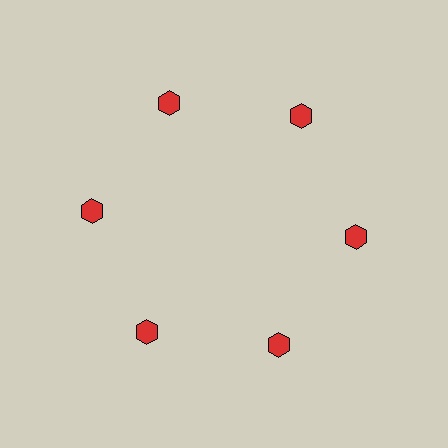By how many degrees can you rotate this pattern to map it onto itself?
The pattern maps onto itself every 60 degrees of rotation.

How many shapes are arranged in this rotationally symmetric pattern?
There are 6 shapes, arranged in 6 groups of 1.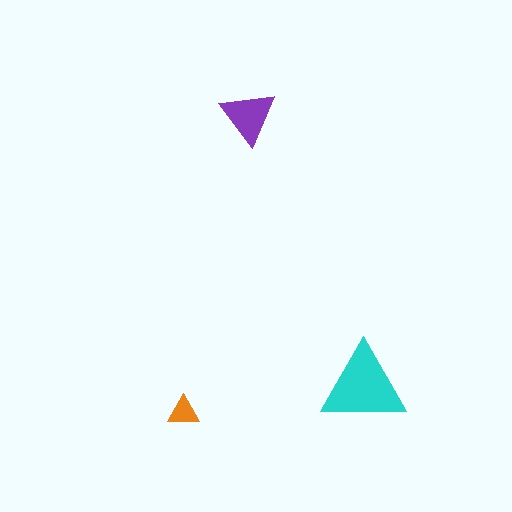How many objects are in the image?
There are 3 objects in the image.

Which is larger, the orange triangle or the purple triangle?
The purple one.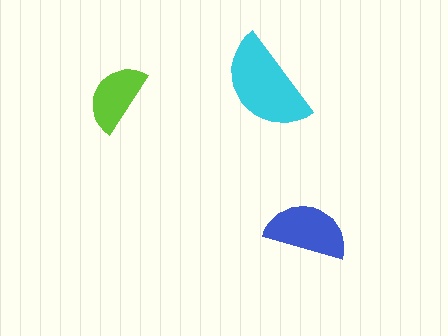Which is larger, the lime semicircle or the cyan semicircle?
The cyan one.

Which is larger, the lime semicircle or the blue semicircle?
The blue one.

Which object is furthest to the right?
The blue semicircle is rightmost.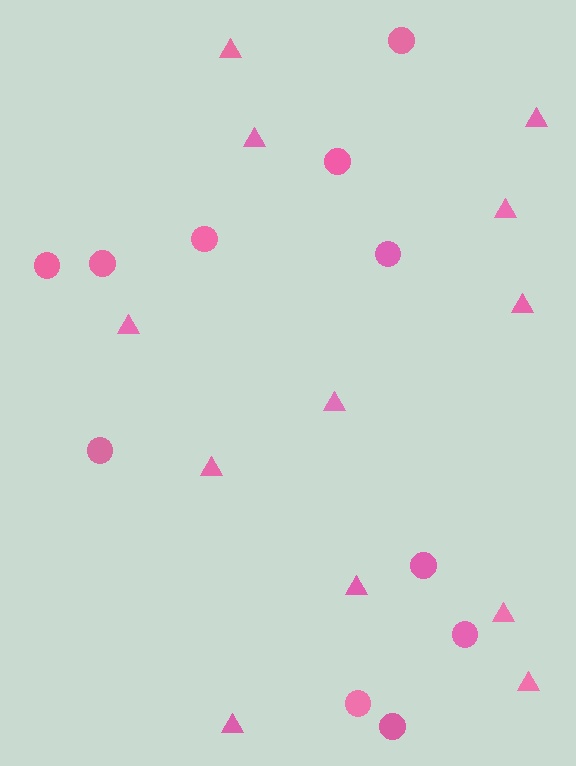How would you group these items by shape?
There are 2 groups: one group of triangles (12) and one group of circles (11).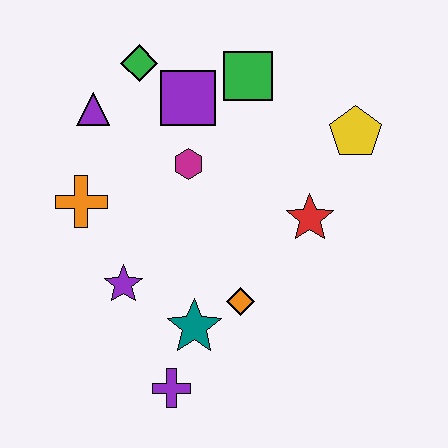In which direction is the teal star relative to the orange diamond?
The teal star is to the left of the orange diamond.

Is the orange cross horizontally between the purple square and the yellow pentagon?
No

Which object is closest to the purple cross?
The teal star is closest to the purple cross.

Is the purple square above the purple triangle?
Yes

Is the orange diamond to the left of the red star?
Yes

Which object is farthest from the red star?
The purple triangle is farthest from the red star.